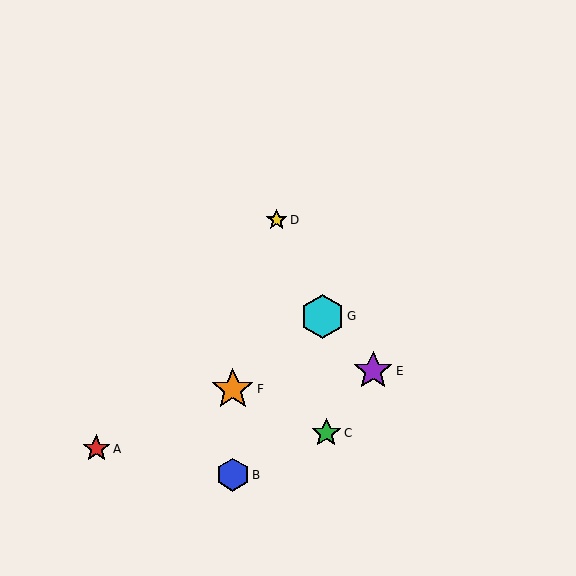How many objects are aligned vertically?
2 objects (B, F) are aligned vertically.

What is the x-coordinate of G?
Object G is at x≈322.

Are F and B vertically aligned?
Yes, both are at x≈233.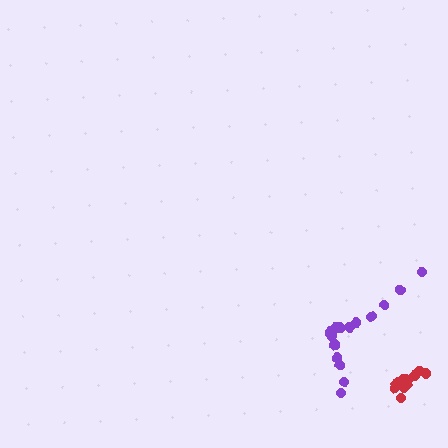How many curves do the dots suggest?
There are 2 distinct paths.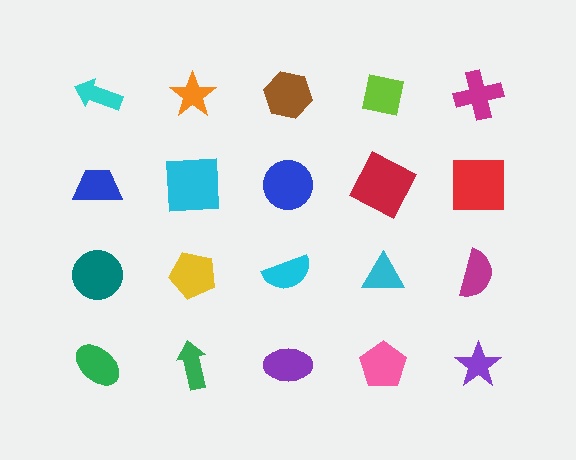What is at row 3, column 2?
A yellow pentagon.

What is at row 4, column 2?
A green arrow.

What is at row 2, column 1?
A blue trapezoid.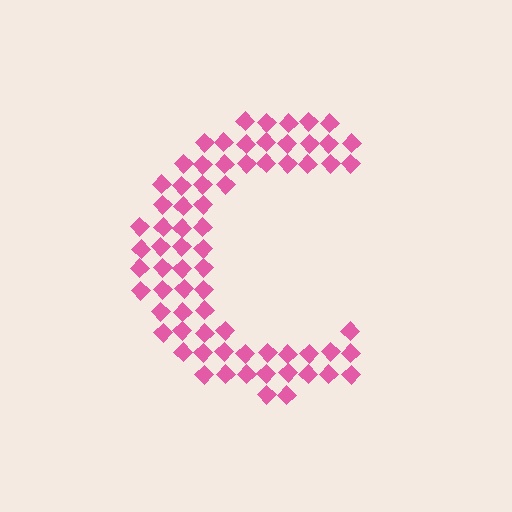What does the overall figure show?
The overall figure shows the letter C.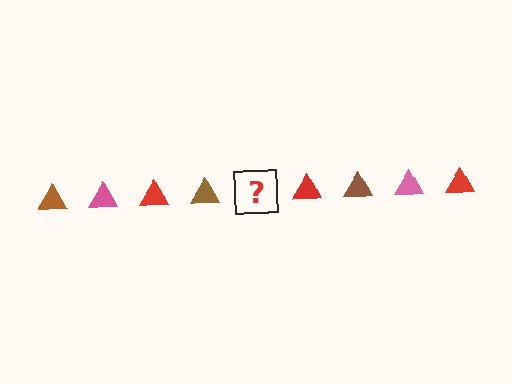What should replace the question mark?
The question mark should be replaced with a pink triangle.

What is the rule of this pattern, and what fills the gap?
The rule is that the pattern cycles through brown, pink, red triangles. The gap should be filled with a pink triangle.